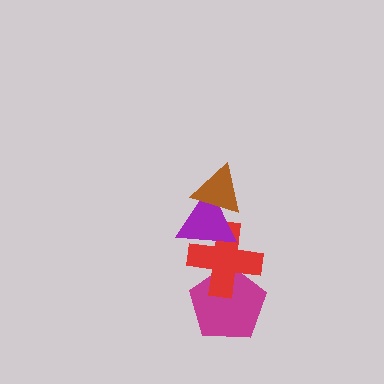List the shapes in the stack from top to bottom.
From top to bottom: the brown triangle, the purple triangle, the red cross, the magenta pentagon.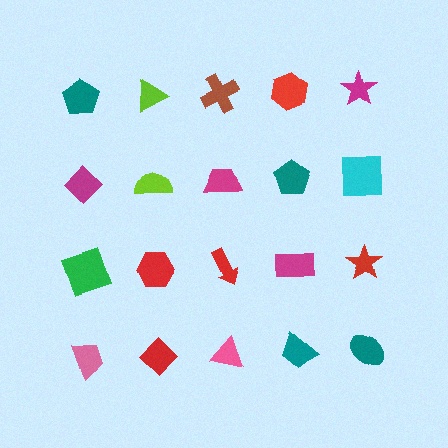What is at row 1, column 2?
A lime triangle.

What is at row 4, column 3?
A pink triangle.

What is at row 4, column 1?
A pink trapezoid.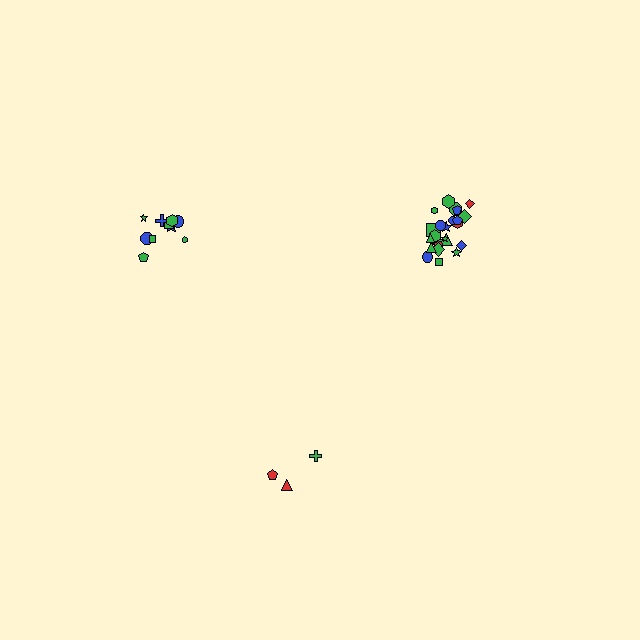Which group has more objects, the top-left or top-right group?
The top-right group.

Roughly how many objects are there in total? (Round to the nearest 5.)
Roughly 40 objects in total.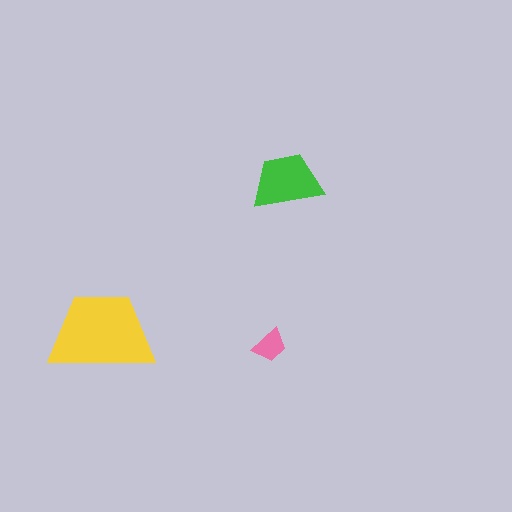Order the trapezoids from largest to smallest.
the yellow one, the green one, the pink one.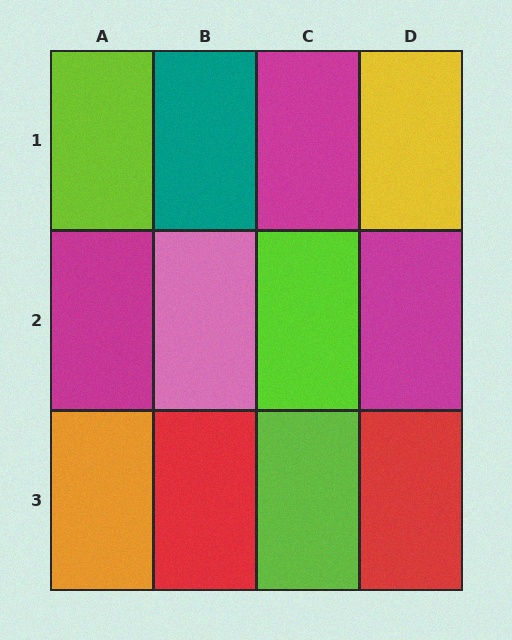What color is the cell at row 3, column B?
Red.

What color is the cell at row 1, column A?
Lime.